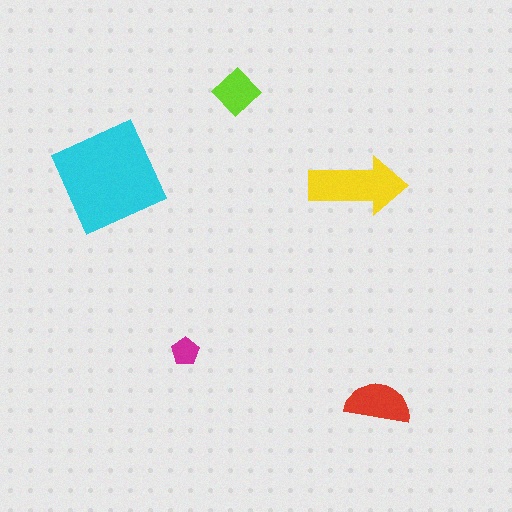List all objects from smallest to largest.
The magenta pentagon, the lime diamond, the red semicircle, the yellow arrow, the cyan diamond.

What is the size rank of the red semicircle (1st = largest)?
3rd.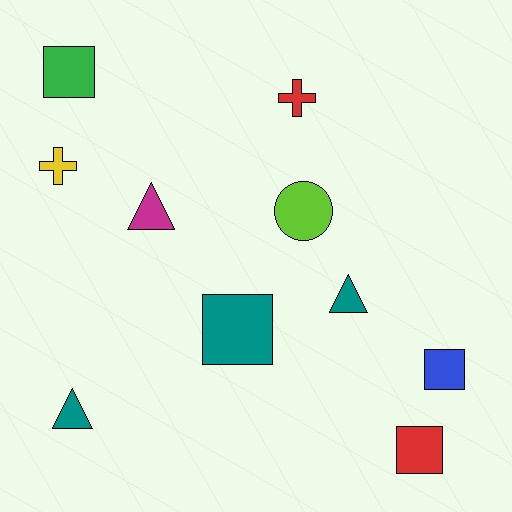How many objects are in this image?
There are 10 objects.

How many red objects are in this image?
There are 2 red objects.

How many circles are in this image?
There is 1 circle.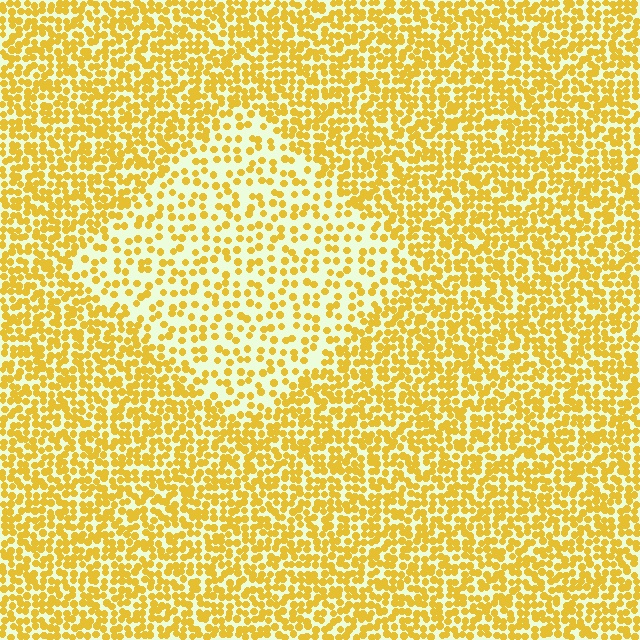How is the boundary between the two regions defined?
The boundary is defined by a change in element density (approximately 2.0x ratio). All elements are the same color, size, and shape.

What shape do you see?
I see a diamond.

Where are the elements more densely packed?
The elements are more densely packed outside the diamond boundary.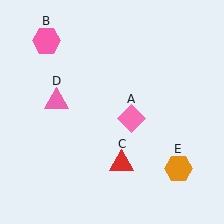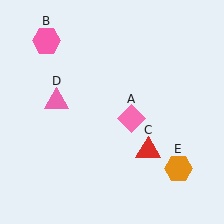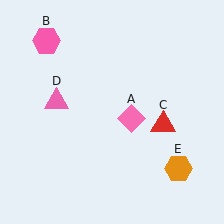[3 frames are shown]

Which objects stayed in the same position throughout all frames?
Pink diamond (object A) and pink hexagon (object B) and pink triangle (object D) and orange hexagon (object E) remained stationary.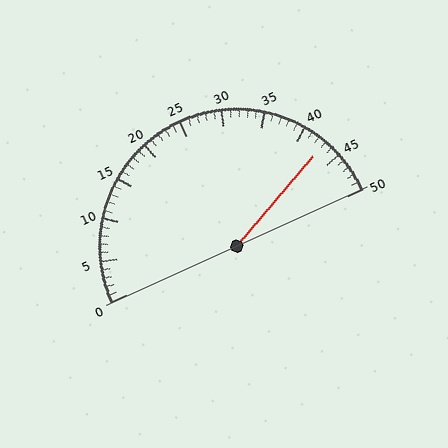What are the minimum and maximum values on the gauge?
The gauge ranges from 0 to 50.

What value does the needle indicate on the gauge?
The needle indicates approximately 43.